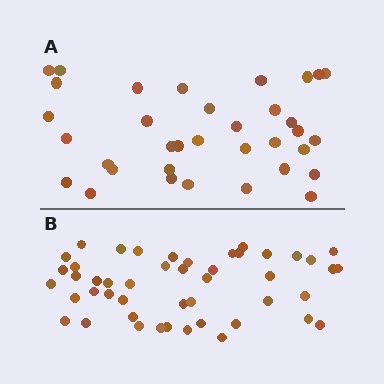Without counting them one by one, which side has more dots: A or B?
Region B (the bottom region) has more dots.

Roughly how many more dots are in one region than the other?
Region B has roughly 12 or so more dots than region A.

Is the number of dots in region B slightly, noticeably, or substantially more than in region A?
Region B has noticeably more, but not dramatically so. The ratio is roughly 1.3 to 1.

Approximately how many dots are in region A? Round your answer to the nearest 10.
About 40 dots. (The exact count is 35, which rounds to 40.)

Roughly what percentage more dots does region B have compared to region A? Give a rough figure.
About 35% more.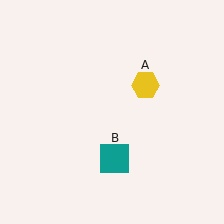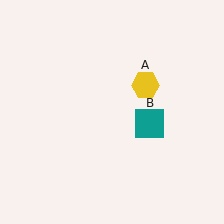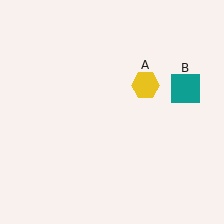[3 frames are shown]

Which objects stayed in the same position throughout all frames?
Yellow hexagon (object A) remained stationary.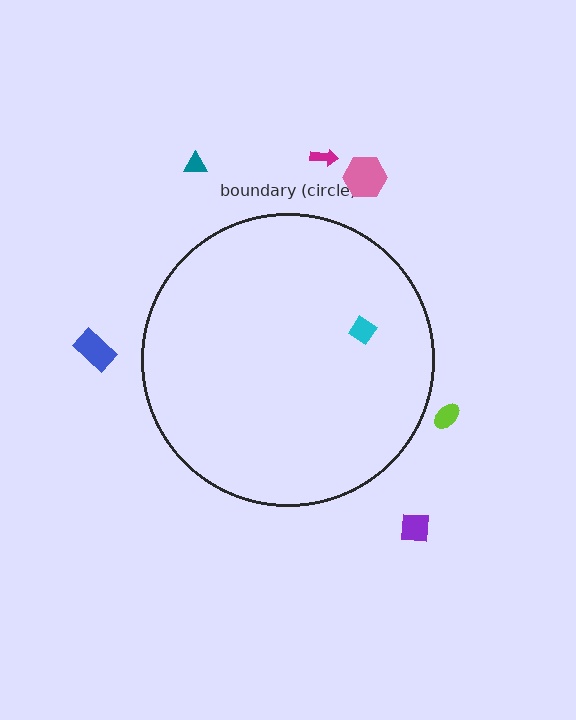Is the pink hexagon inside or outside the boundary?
Outside.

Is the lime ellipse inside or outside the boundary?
Outside.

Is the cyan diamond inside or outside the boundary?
Inside.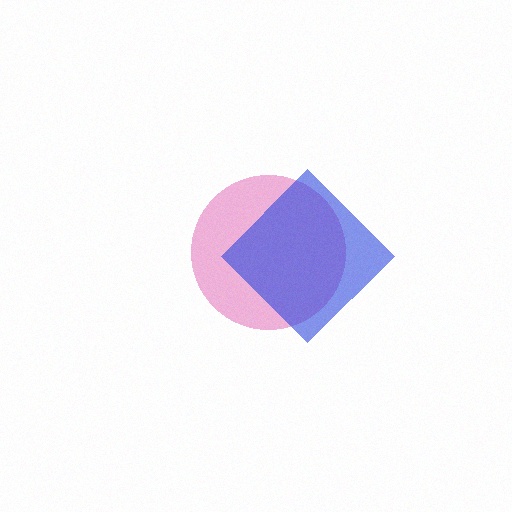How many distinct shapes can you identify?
There are 2 distinct shapes: a pink circle, a blue diamond.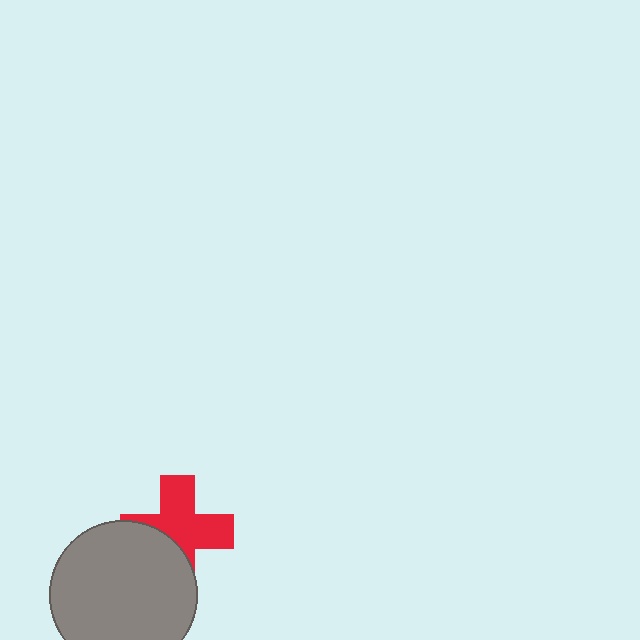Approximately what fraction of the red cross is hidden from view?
Roughly 38% of the red cross is hidden behind the gray circle.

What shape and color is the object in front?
The object in front is a gray circle.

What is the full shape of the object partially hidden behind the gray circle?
The partially hidden object is a red cross.